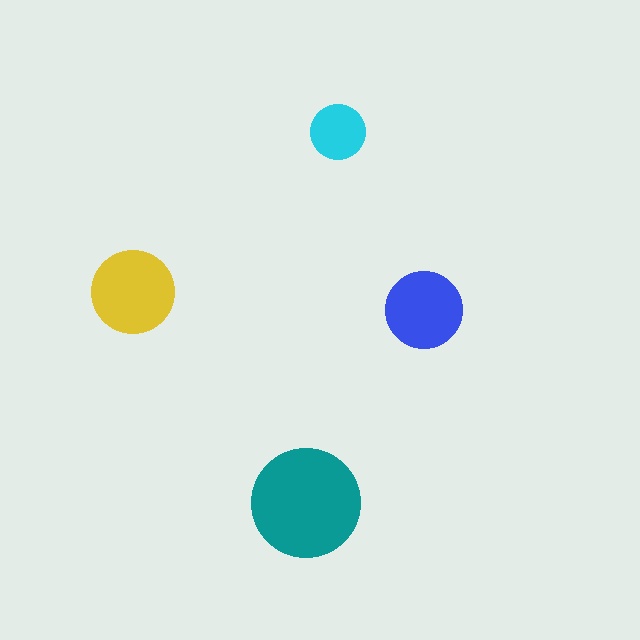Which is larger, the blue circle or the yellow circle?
The yellow one.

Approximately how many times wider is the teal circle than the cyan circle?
About 2 times wider.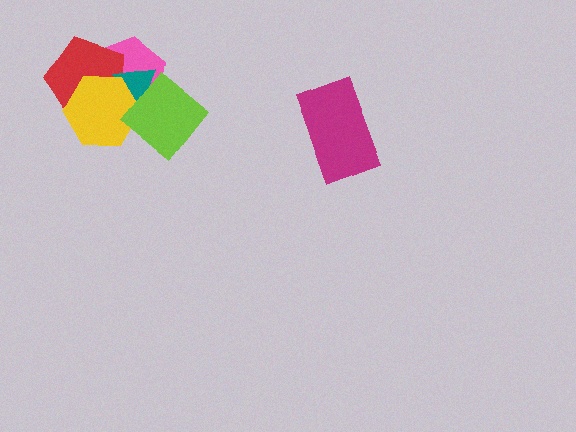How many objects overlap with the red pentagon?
3 objects overlap with the red pentagon.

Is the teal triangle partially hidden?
Yes, it is partially covered by another shape.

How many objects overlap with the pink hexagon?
4 objects overlap with the pink hexagon.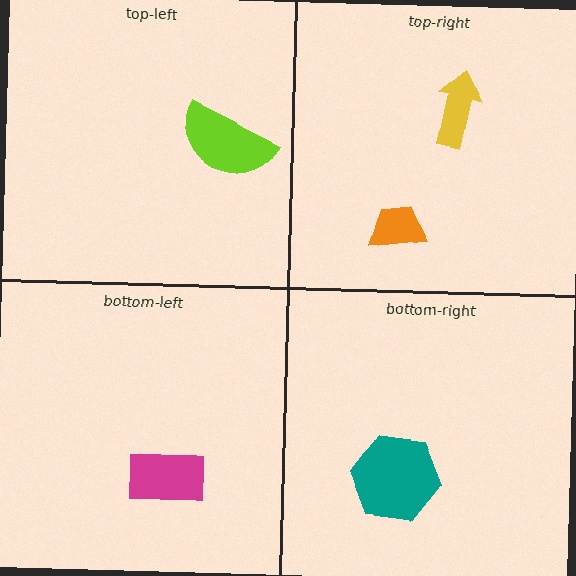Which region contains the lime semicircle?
The top-left region.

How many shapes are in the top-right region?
2.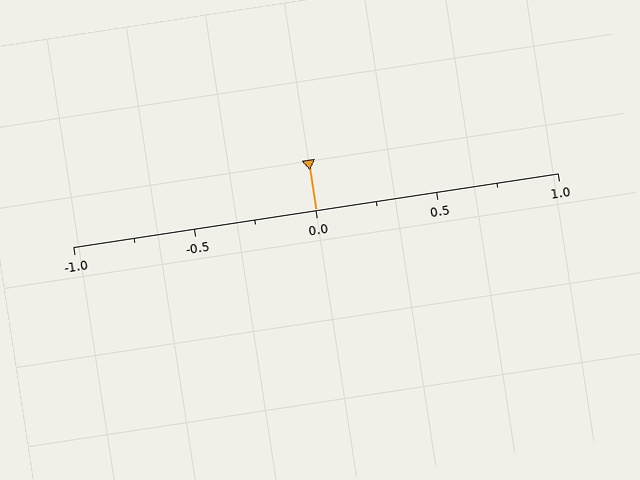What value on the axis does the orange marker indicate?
The marker indicates approximately 0.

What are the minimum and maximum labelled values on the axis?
The axis runs from -1.0 to 1.0.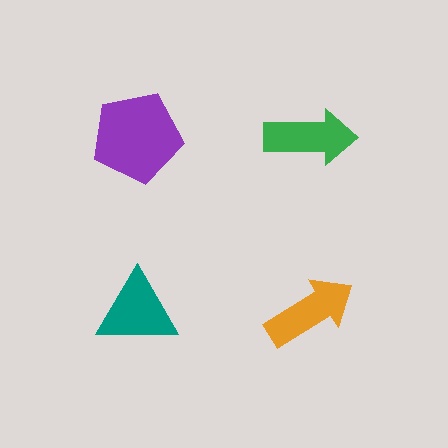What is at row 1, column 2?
A green arrow.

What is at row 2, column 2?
An orange arrow.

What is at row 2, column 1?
A teal triangle.